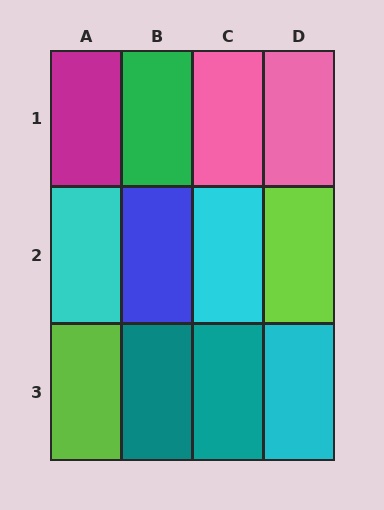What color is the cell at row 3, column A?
Lime.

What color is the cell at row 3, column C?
Teal.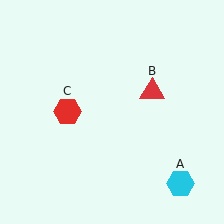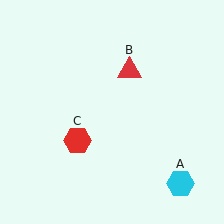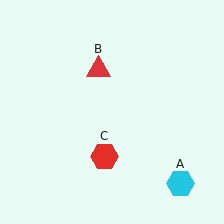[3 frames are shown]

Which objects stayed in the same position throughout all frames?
Cyan hexagon (object A) remained stationary.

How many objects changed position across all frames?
2 objects changed position: red triangle (object B), red hexagon (object C).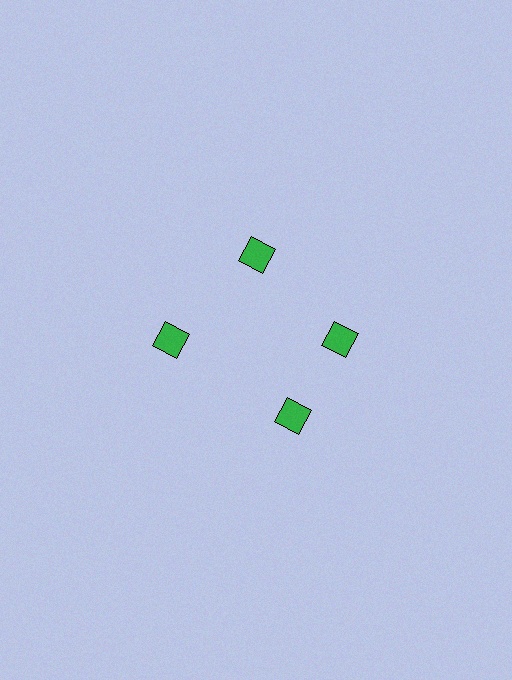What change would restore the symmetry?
The symmetry would be restored by rotating it back into even spacing with its neighbors so that all 4 diamonds sit at equal angles and equal distance from the center.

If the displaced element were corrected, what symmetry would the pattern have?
It would have 4-fold rotational symmetry — the pattern would map onto itself every 90 degrees.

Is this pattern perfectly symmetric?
No. The 4 green diamonds are arranged in a ring, but one element near the 6 o'clock position is rotated out of alignment along the ring, breaking the 4-fold rotational symmetry.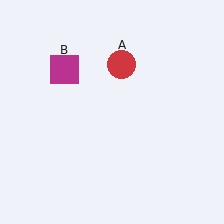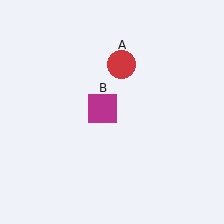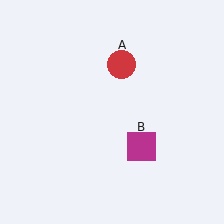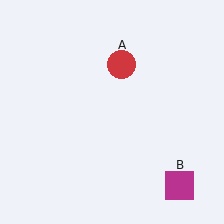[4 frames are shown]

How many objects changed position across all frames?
1 object changed position: magenta square (object B).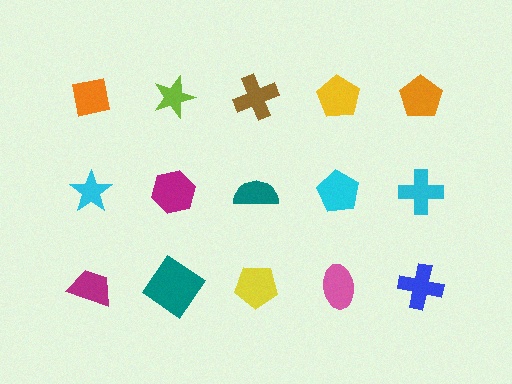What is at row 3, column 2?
A teal diamond.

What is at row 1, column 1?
An orange square.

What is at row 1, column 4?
A yellow pentagon.